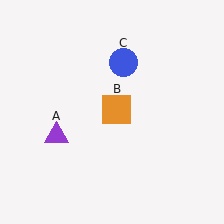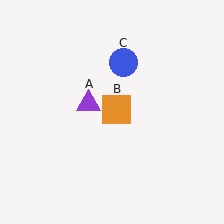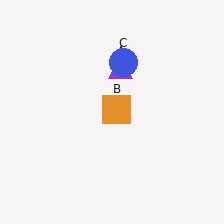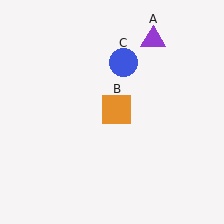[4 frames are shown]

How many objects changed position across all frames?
1 object changed position: purple triangle (object A).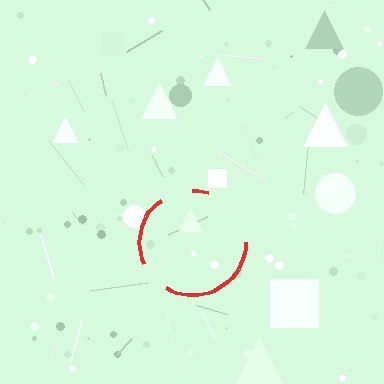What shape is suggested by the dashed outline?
The dashed outline suggests a circle.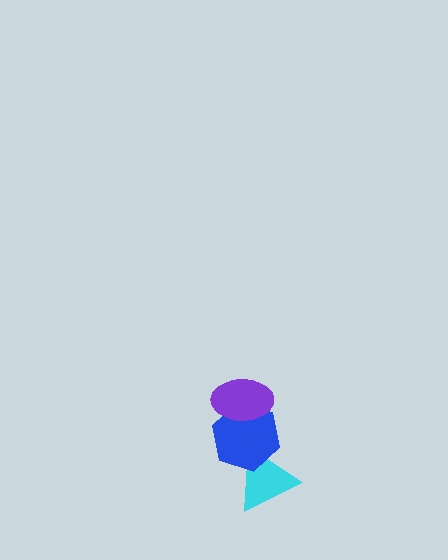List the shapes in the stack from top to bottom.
From top to bottom: the purple ellipse, the blue hexagon, the cyan triangle.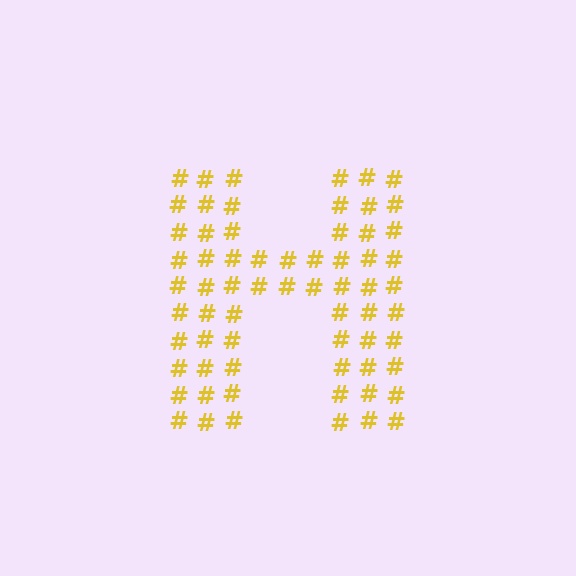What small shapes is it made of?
It is made of small hash symbols.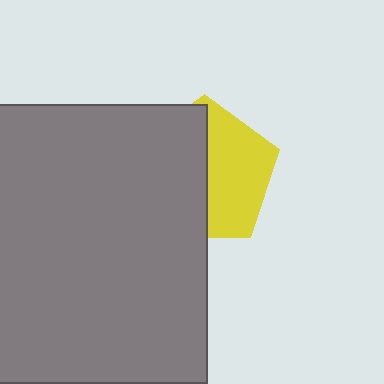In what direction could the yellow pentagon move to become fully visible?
The yellow pentagon could move right. That would shift it out from behind the gray rectangle entirely.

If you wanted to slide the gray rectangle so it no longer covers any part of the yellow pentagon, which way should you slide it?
Slide it left — that is the most direct way to separate the two shapes.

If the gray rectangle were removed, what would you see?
You would see the complete yellow pentagon.